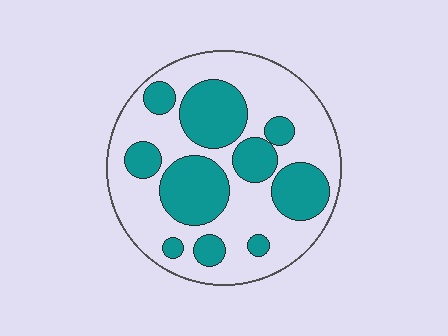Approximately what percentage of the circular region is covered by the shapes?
Approximately 40%.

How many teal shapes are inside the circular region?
10.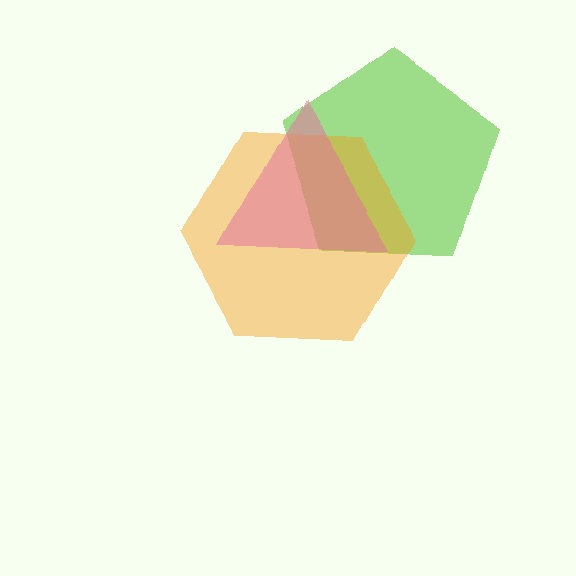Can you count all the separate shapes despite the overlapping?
Yes, there are 3 separate shapes.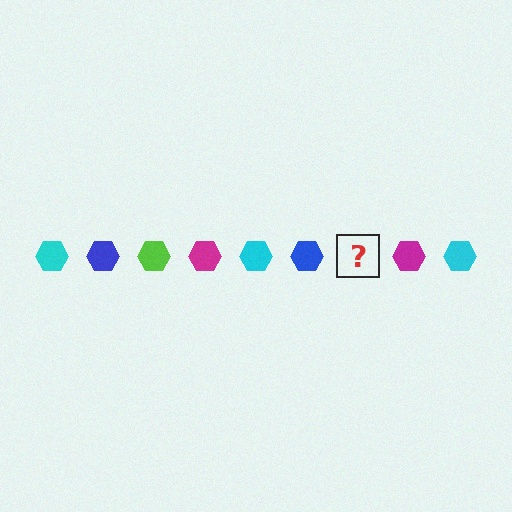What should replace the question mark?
The question mark should be replaced with a lime hexagon.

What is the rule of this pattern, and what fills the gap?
The rule is that the pattern cycles through cyan, blue, lime, magenta hexagons. The gap should be filled with a lime hexagon.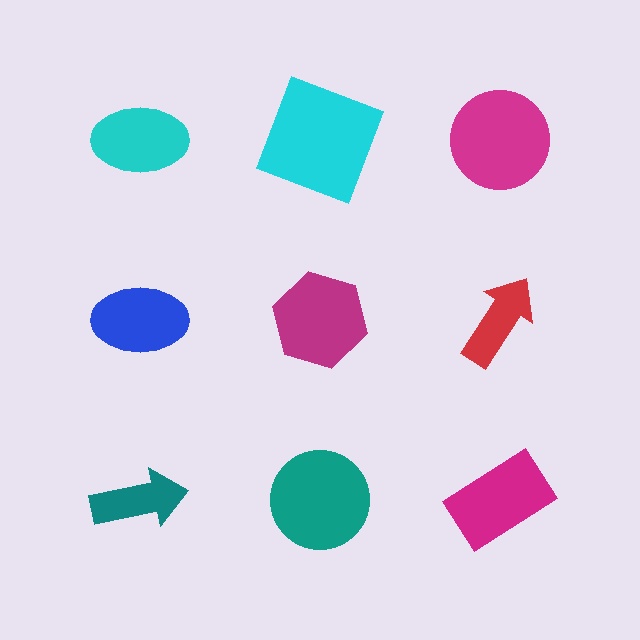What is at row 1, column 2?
A cyan square.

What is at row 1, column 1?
A cyan ellipse.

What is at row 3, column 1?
A teal arrow.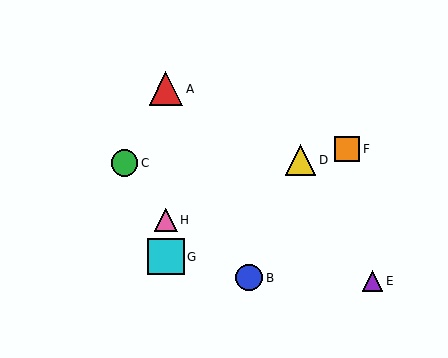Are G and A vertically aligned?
Yes, both are at x≈166.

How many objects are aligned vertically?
3 objects (A, G, H) are aligned vertically.